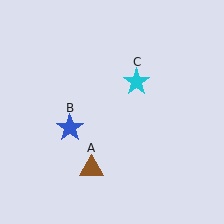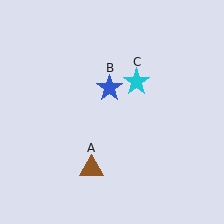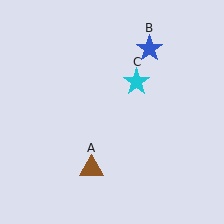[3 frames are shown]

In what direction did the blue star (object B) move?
The blue star (object B) moved up and to the right.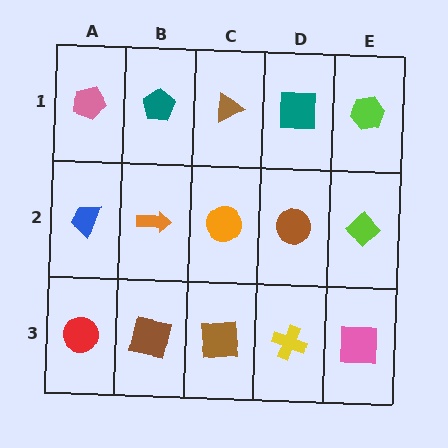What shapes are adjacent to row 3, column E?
A lime diamond (row 2, column E), a yellow cross (row 3, column D).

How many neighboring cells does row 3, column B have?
3.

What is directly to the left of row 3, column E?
A yellow cross.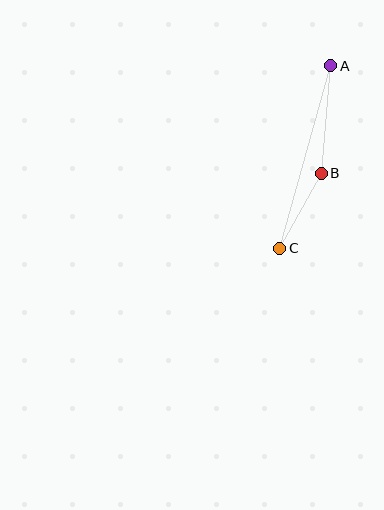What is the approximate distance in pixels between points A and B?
The distance between A and B is approximately 108 pixels.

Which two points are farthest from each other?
Points A and C are farthest from each other.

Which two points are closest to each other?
Points B and C are closest to each other.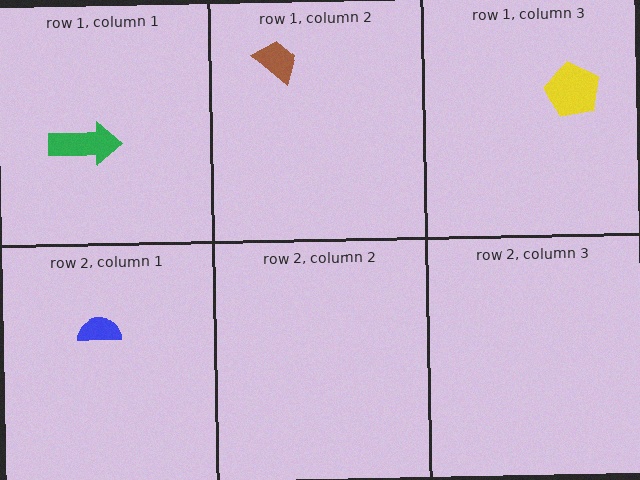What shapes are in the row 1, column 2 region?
The brown trapezoid.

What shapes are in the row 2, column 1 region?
The blue semicircle.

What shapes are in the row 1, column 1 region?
The green arrow.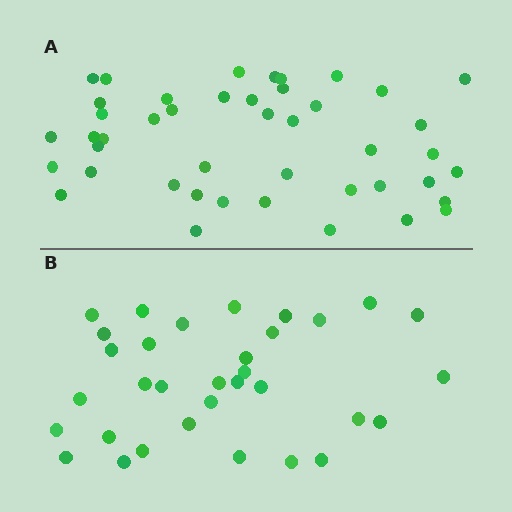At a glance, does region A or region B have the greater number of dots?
Region A (the top region) has more dots.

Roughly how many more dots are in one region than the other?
Region A has roughly 12 or so more dots than region B.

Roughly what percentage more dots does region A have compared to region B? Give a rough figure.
About 35% more.